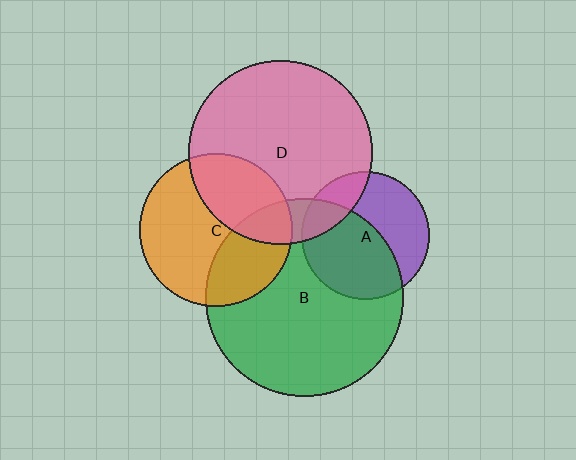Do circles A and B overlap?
Yes.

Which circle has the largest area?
Circle B (green).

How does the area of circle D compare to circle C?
Approximately 1.4 times.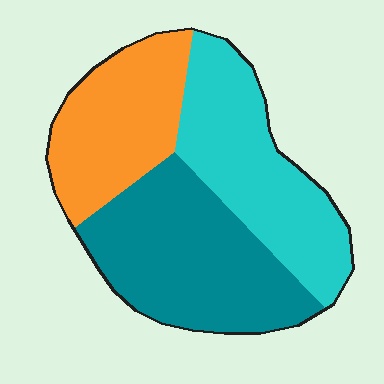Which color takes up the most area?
Teal, at roughly 40%.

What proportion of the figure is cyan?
Cyan takes up about one third (1/3) of the figure.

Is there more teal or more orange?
Teal.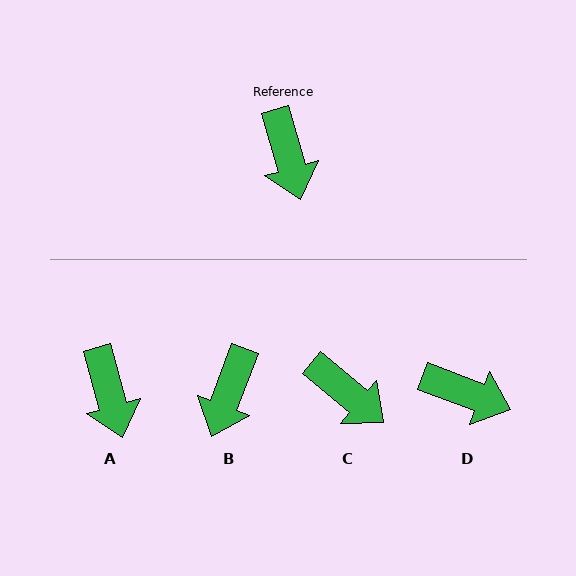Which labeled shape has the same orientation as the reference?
A.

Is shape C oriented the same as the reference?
No, it is off by about 35 degrees.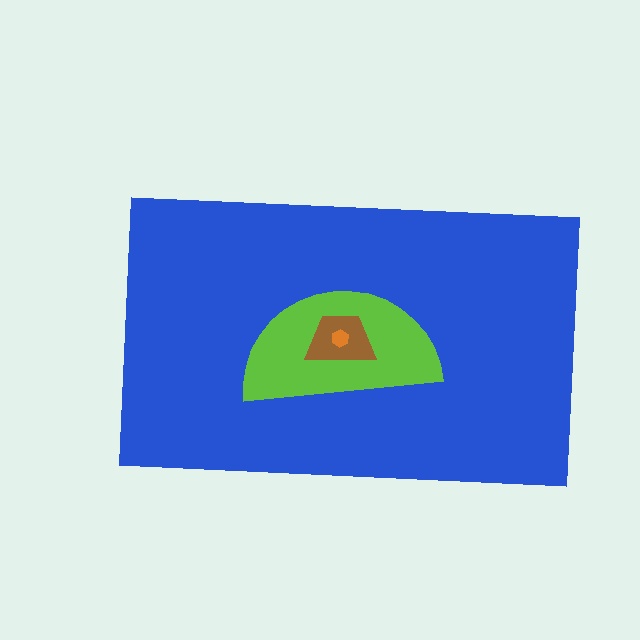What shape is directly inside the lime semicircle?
The brown trapezoid.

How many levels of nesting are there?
4.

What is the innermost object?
The orange hexagon.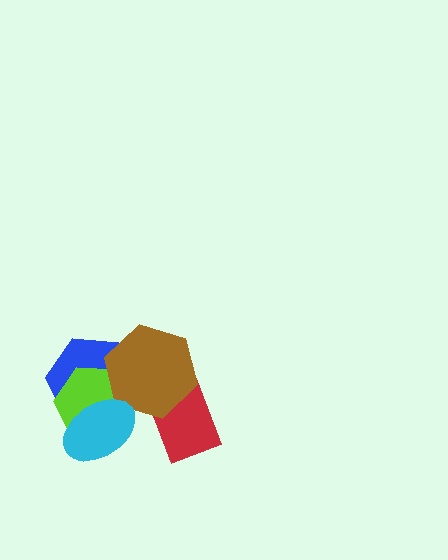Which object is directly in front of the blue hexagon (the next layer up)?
The lime hexagon is directly in front of the blue hexagon.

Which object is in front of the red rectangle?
The brown hexagon is in front of the red rectangle.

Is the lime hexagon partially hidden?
Yes, it is partially covered by another shape.